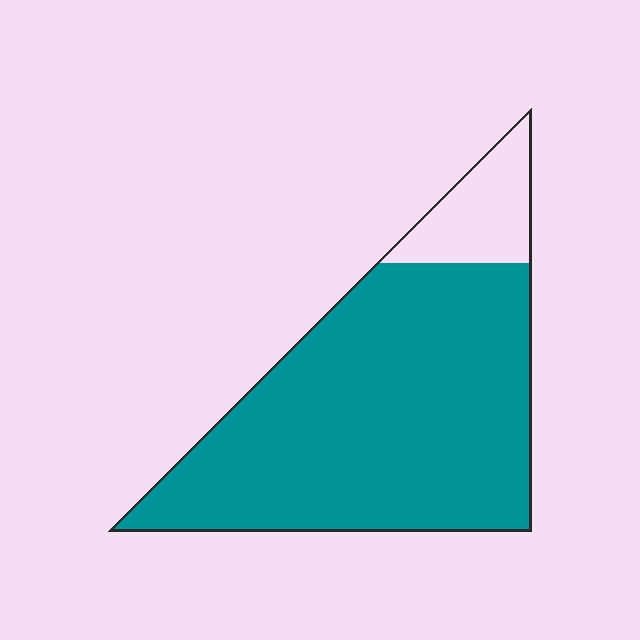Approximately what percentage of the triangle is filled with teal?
Approximately 85%.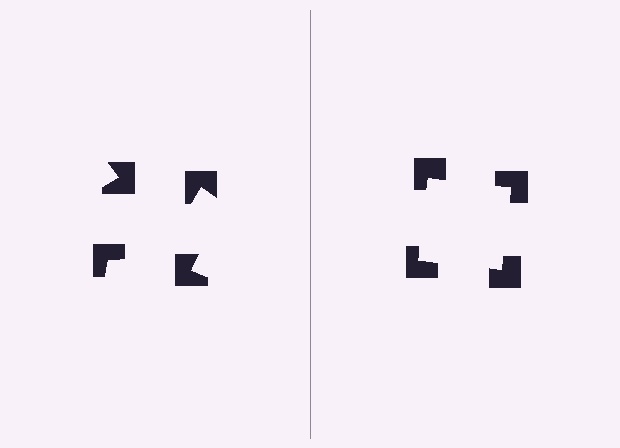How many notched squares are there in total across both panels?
8 — 4 on each side.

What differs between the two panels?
The notched squares are positioned identically on both sides; only the wedge orientations differ. On the right they align to a square; on the left they are misaligned.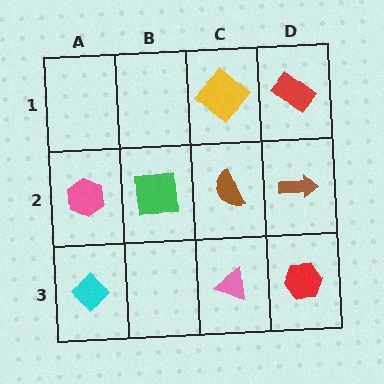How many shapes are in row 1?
2 shapes.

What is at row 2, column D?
A brown arrow.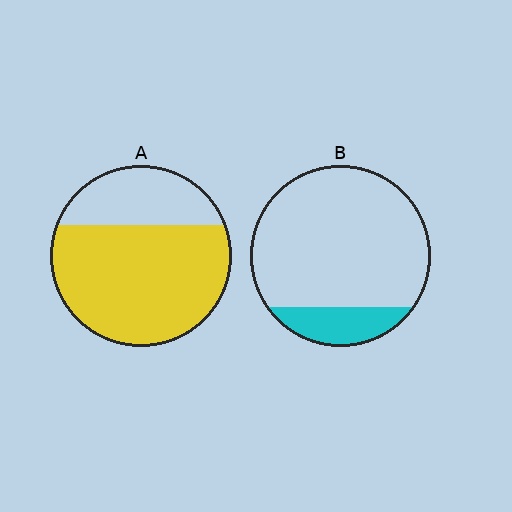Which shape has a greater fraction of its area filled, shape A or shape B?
Shape A.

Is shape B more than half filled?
No.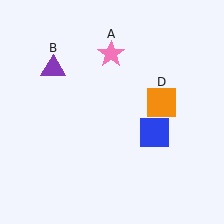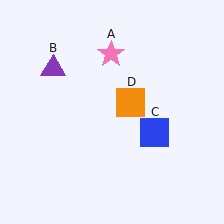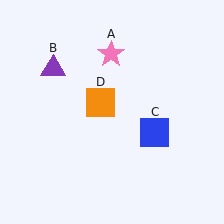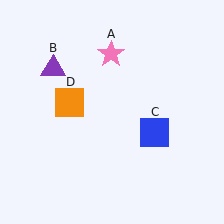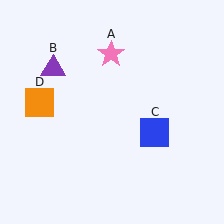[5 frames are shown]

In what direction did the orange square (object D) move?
The orange square (object D) moved left.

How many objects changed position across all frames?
1 object changed position: orange square (object D).